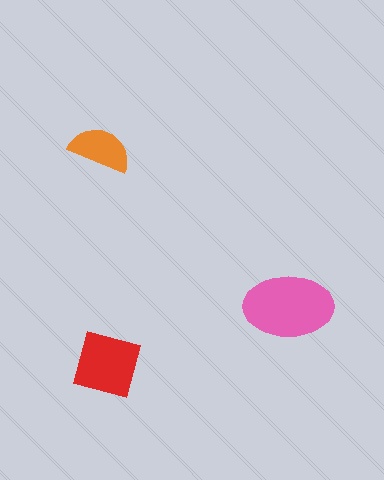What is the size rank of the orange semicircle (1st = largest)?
3rd.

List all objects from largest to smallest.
The pink ellipse, the red diamond, the orange semicircle.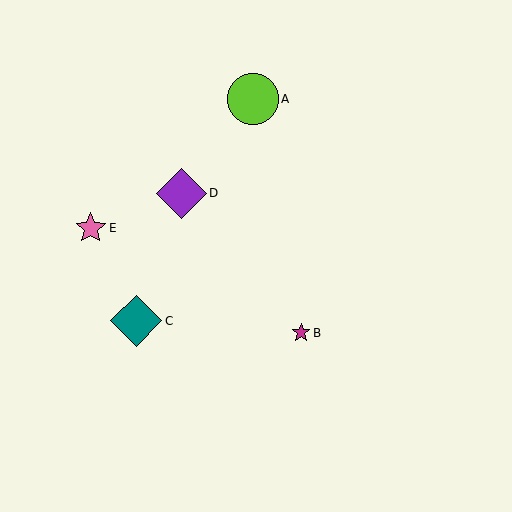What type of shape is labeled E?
Shape E is a pink star.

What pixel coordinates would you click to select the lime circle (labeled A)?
Click at (253, 99) to select the lime circle A.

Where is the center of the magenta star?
The center of the magenta star is at (301, 333).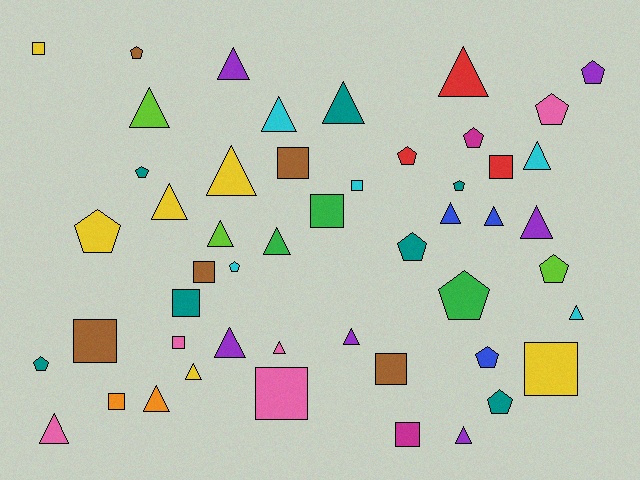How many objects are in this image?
There are 50 objects.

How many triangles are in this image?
There are 21 triangles.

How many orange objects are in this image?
There are 2 orange objects.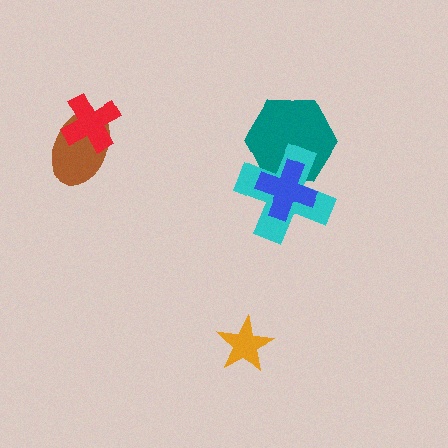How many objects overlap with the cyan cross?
2 objects overlap with the cyan cross.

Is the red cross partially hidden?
No, no other shape covers it.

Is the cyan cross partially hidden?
Yes, it is partially covered by another shape.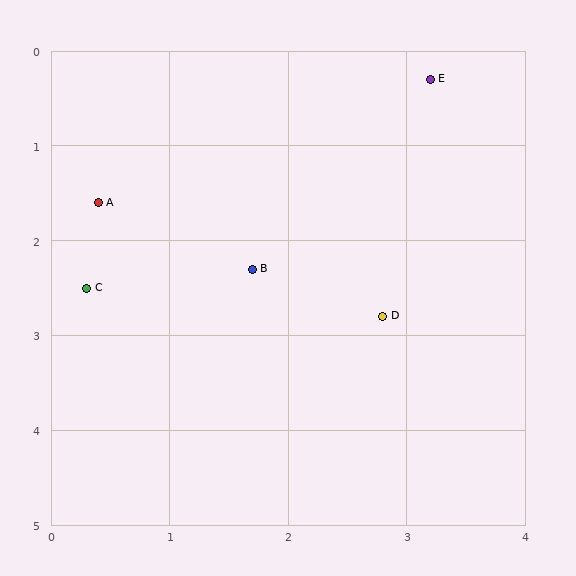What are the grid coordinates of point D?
Point D is at approximately (2.8, 2.8).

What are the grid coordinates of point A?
Point A is at approximately (0.4, 1.6).